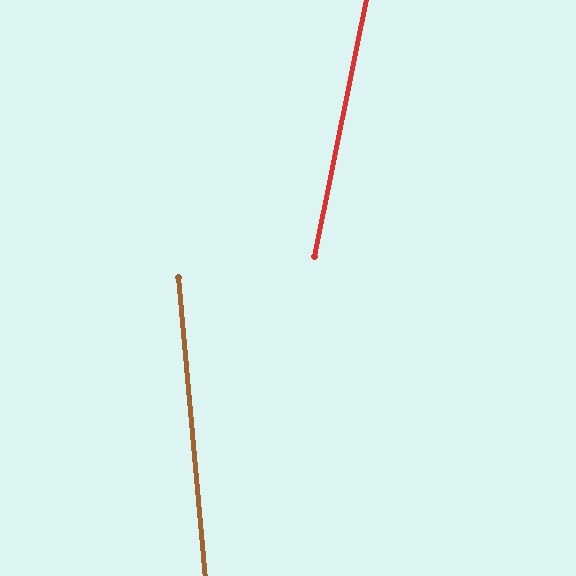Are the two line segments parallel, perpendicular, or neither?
Neither parallel nor perpendicular — they differ by about 17°.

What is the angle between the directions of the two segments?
Approximately 17 degrees.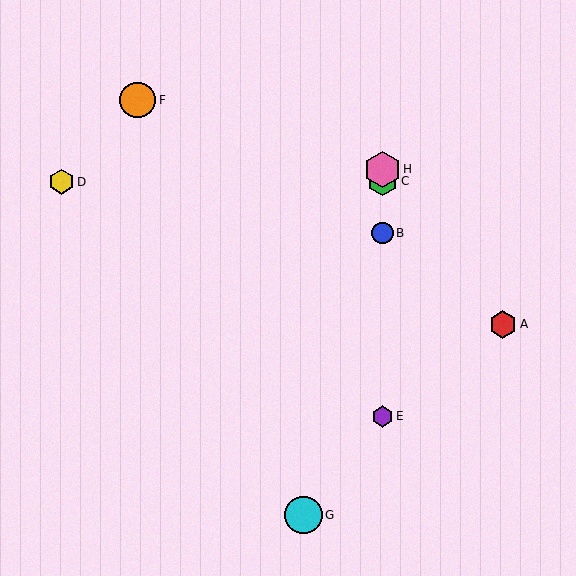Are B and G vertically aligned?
No, B is at x≈382 and G is at x≈303.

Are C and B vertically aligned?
Yes, both are at x≈382.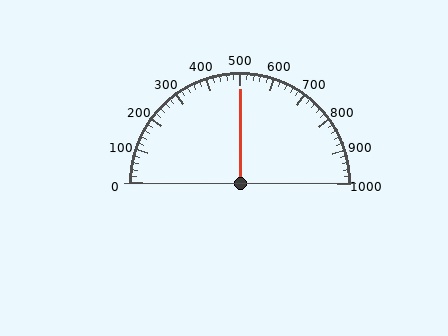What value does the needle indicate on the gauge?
The needle indicates approximately 500.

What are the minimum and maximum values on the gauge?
The gauge ranges from 0 to 1000.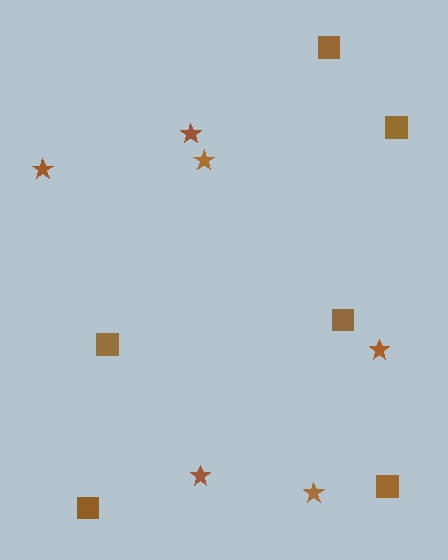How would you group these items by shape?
There are 2 groups: one group of stars (6) and one group of squares (6).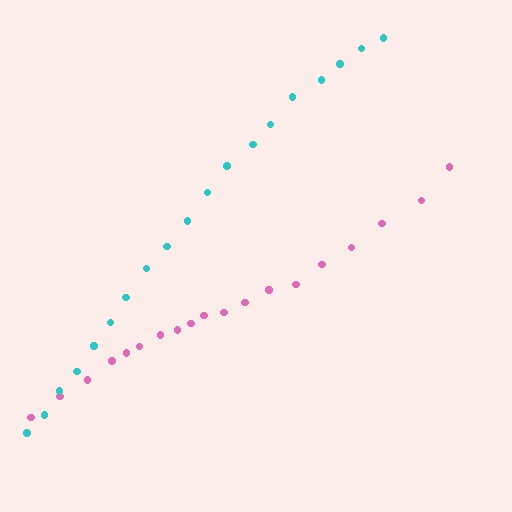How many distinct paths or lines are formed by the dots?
There are 2 distinct paths.